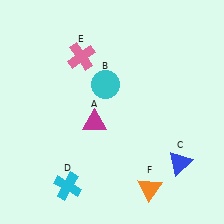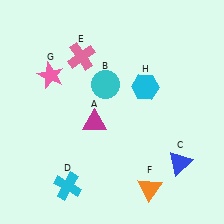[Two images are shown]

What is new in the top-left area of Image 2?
A pink star (G) was added in the top-left area of Image 2.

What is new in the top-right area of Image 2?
A cyan hexagon (H) was added in the top-right area of Image 2.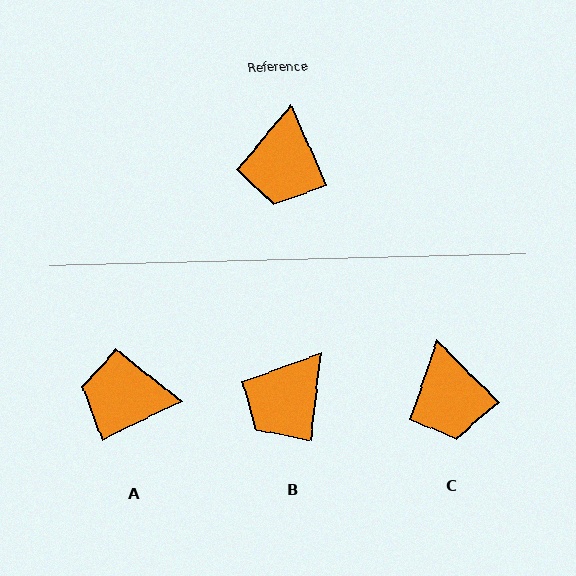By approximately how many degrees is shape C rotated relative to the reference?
Approximately 21 degrees counter-clockwise.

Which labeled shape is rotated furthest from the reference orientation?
A, about 88 degrees away.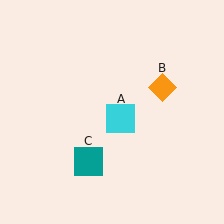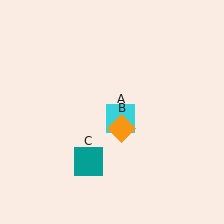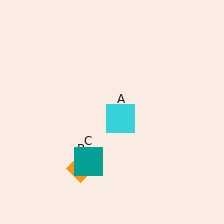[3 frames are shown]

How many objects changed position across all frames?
1 object changed position: orange diamond (object B).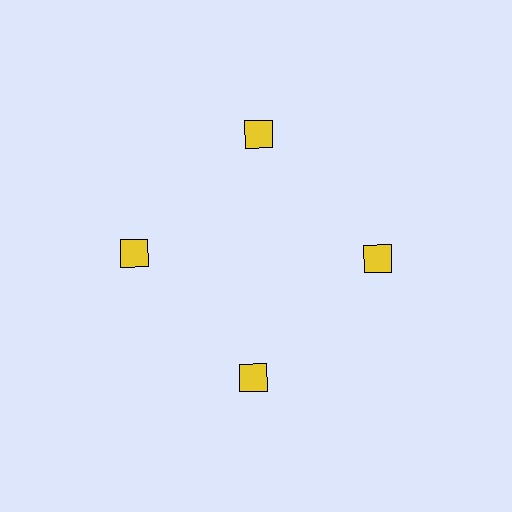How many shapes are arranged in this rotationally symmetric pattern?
There are 4 shapes, arranged in 4 groups of 1.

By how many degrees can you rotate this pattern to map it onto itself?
The pattern maps onto itself every 90 degrees of rotation.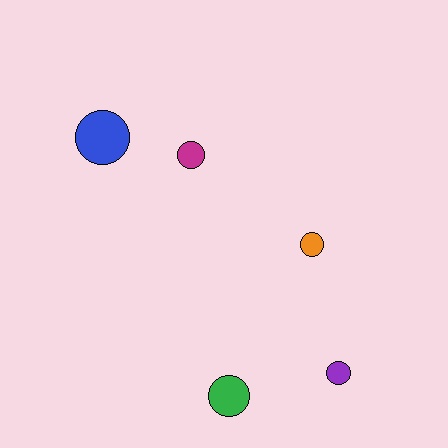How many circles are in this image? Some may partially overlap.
There are 5 circles.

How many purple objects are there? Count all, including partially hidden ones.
There is 1 purple object.